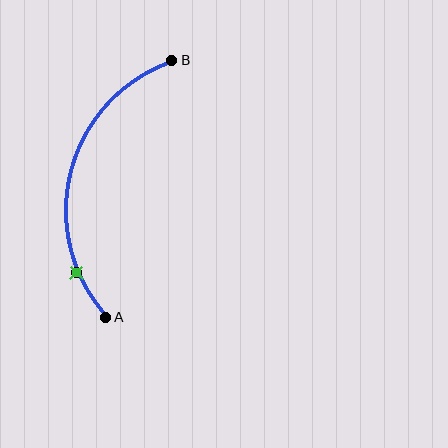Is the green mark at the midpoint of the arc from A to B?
No. The green mark lies on the arc but is closer to endpoint A. The arc midpoint would be at the point on the curve equidistant along the arc from both A and B.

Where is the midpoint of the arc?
The arc midpoint is the point on the curve farthest from the straight line joining A and B. It sits to the left of that line.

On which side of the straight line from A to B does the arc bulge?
The arc bulges to the left of the straight line connecting A and B.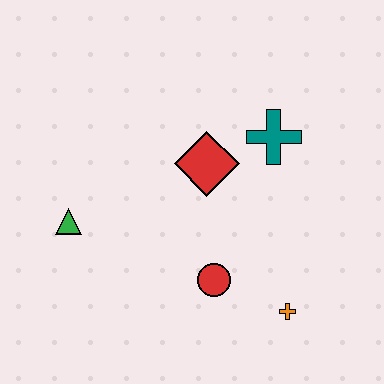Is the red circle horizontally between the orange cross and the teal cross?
No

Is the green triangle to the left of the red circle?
Yes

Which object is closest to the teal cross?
The red diamond is closest to the teal cross.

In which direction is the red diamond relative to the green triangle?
The red diamond is to the right of the green triangle.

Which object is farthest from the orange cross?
The green triangle is farthest from the orange cross.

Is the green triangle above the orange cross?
Yes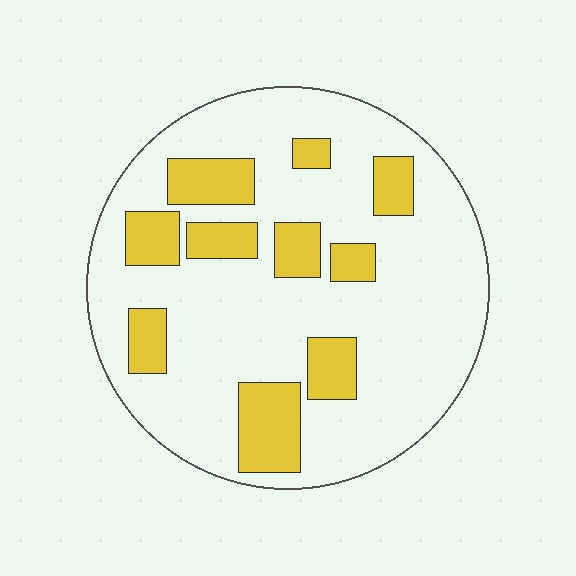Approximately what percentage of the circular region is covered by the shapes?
Approximately 25%.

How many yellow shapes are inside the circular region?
10.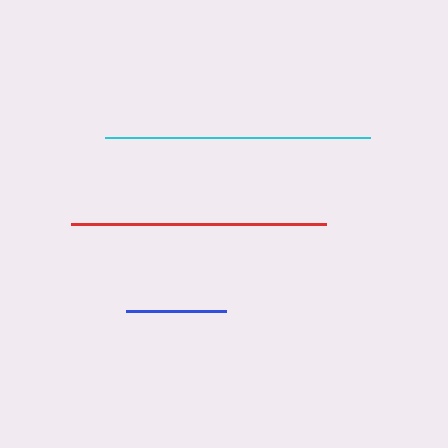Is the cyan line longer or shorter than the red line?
The cyan line is longer than the red line.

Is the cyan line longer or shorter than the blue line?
The cyan line is longer than the blue line.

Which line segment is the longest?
The cyan line is the longest at approximately 264 pixels.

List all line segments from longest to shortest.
From longest to shortest: cyan, red, blue.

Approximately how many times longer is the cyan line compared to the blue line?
The cyan line is approximately 2.6 times the length of the blue line.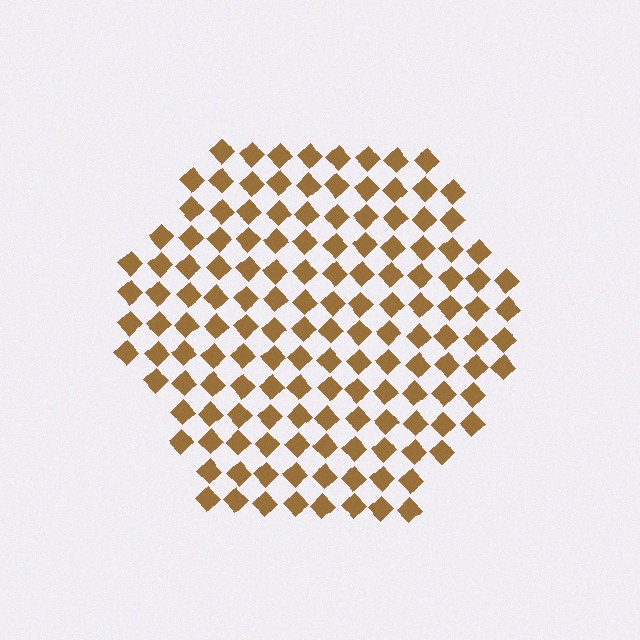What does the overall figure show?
The overall figure shows a hexagon.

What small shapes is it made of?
It is made of small diamonds.